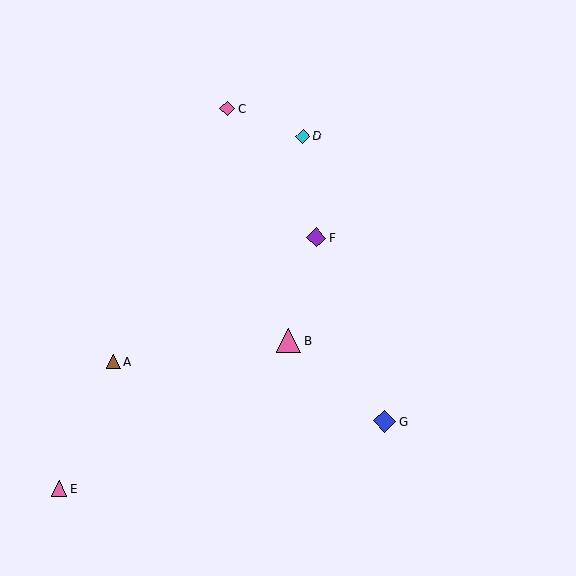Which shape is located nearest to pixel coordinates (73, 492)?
The pink triangle (labeled E) at (59, 489) is nearest to that location.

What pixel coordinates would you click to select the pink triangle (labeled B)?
Click at (289, 341) to select the pink triangle B.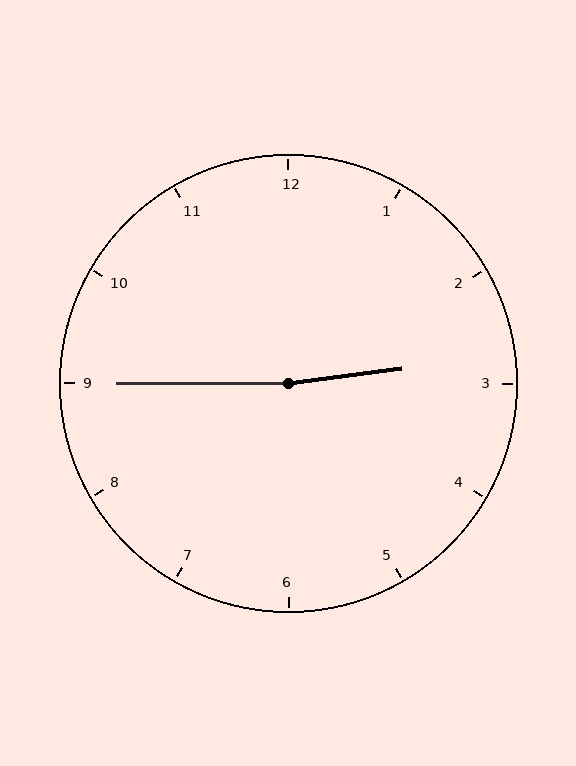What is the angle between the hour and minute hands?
Approximately 172 degrees.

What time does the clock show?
2:45.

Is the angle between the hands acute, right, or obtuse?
It is obtuse.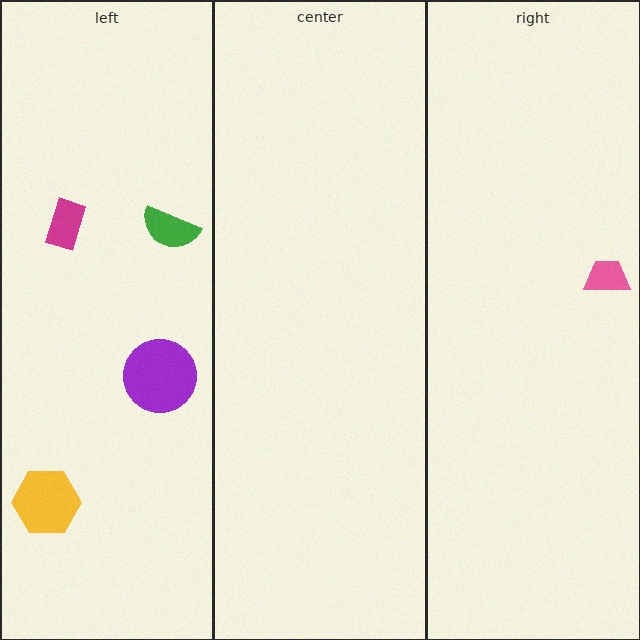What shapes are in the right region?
The pink trapezoid.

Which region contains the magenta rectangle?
The left region.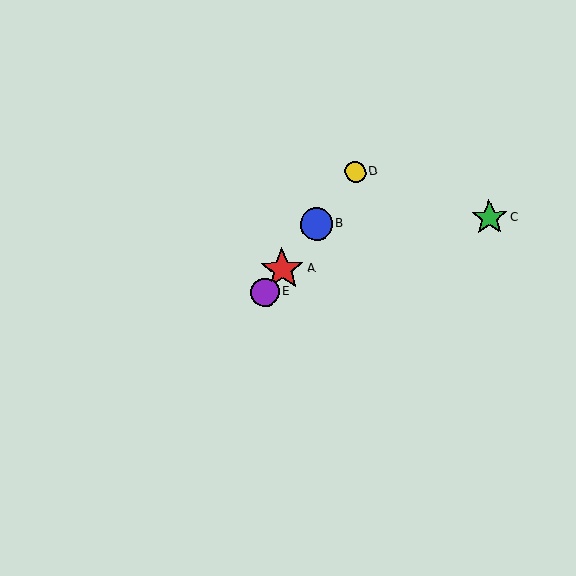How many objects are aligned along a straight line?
4 objects (A, B, D, E) are aligned along a straight line.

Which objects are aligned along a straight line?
Objects A, B, D, E are aligned along a straight line.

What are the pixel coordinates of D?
Object D is at (356, 172).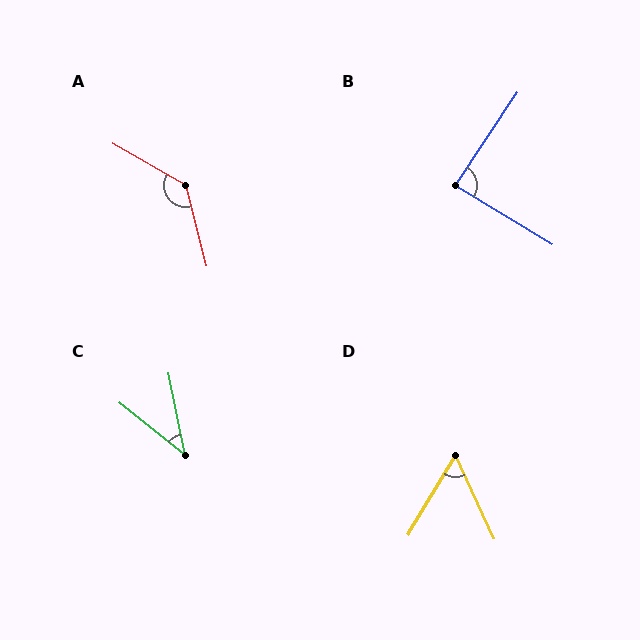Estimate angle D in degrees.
Approximately 56 degrees.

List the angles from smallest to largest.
C (40°), D (56°), B (88°), A (134°).